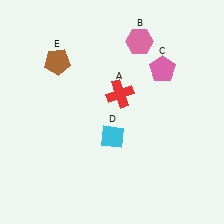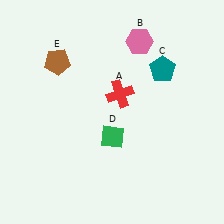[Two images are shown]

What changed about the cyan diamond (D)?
In Image 1, D is cyan. In Image 2, it changed to green.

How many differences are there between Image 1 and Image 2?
There are 2 differences between the two images.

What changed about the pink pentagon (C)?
In Image 1, C is pink. In Image 2, it changed to teal.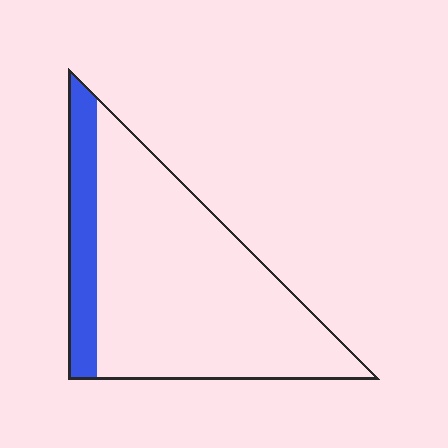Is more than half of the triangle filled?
No.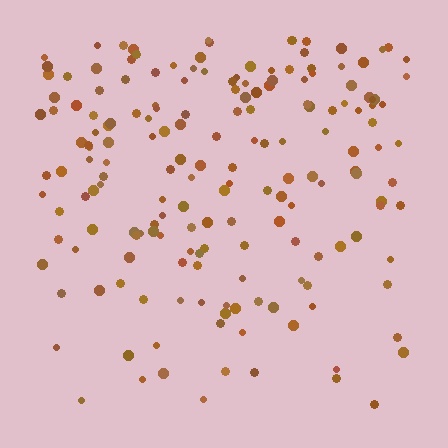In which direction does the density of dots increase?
From bottom to top, with the top side densest.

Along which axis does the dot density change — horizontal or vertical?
Vertical.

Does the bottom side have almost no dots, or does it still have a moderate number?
Still a moderate number, just noticeably fewer than the top.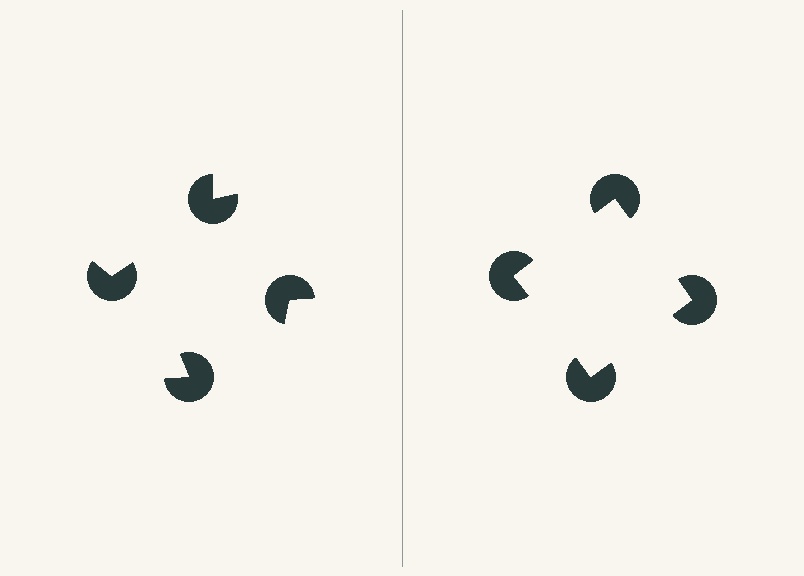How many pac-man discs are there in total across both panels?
8 — 4 on each side.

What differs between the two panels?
The pac-man discs are positioned identically on both sides; only the wedge orientations differ. On the right they align to a square; on the left they are misaligned.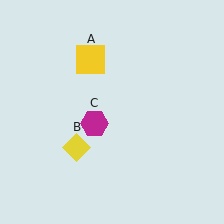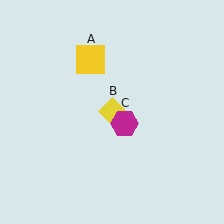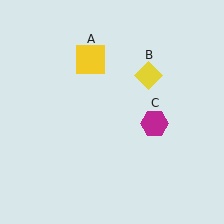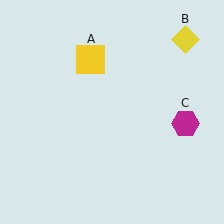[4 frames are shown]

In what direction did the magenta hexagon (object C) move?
The magenta hexagon (object C) moved right.